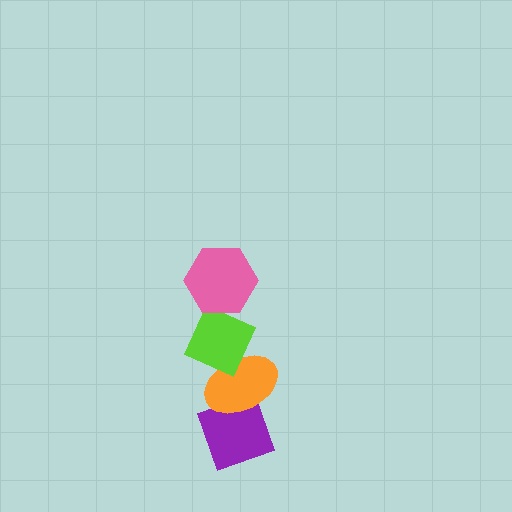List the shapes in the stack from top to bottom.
From top to bottom: the pink hexagon, the lime diamond, the orange ellipse, the purple diamond.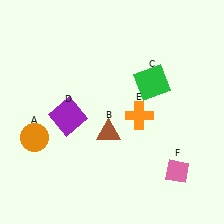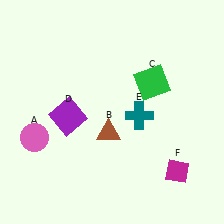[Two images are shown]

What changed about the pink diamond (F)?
In Image 1, F is pink. In Image 2, it changed to magenta.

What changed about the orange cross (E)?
In Image 1, E is orange. In Image 2, it changed to teal.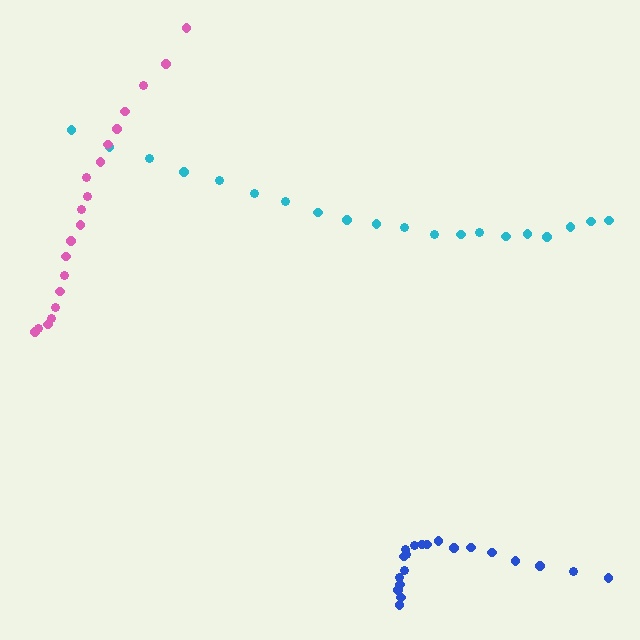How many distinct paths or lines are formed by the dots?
There are 3 distinct paths.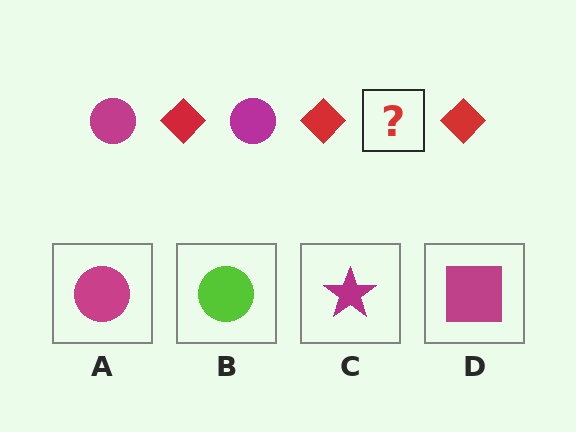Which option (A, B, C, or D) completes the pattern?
A.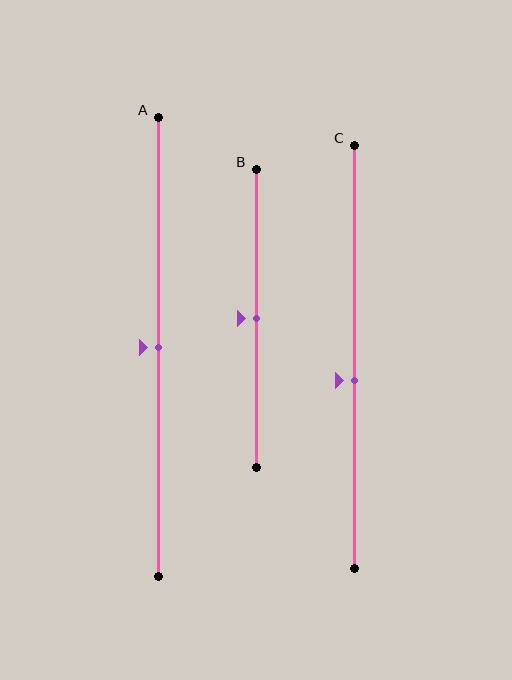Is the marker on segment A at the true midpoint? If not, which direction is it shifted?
Yes, the marker on segment A is at the true midpoint.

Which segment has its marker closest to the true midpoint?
Segment A has its marker closest to the true midpoint.